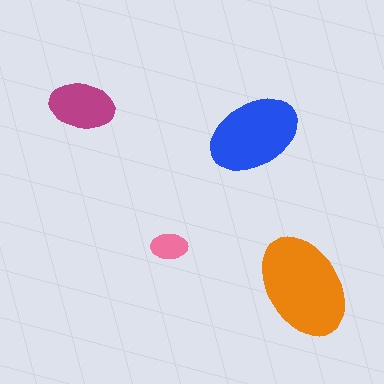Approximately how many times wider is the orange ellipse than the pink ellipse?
About 3 times wider.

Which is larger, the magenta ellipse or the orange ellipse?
The orange one.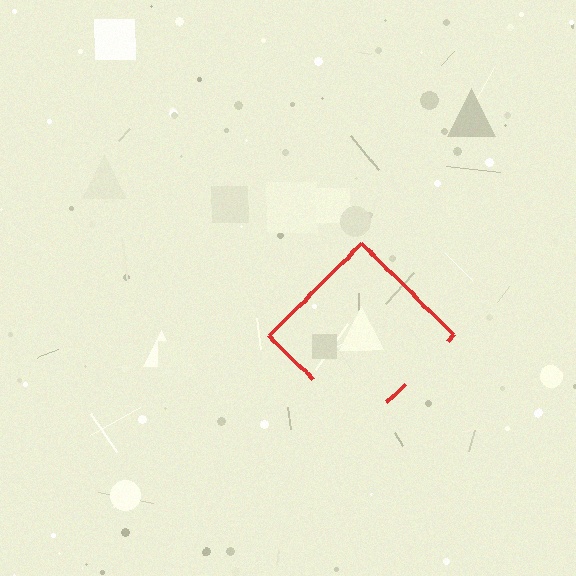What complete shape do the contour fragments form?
The contour fragments form a diamond.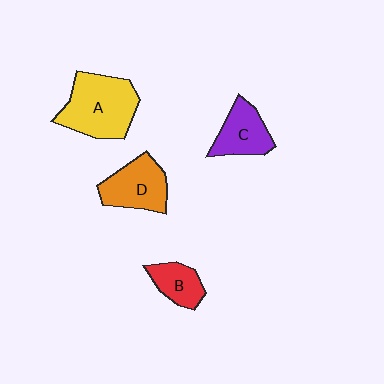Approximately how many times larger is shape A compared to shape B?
Approximately 2.2 times.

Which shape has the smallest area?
Shape B (red).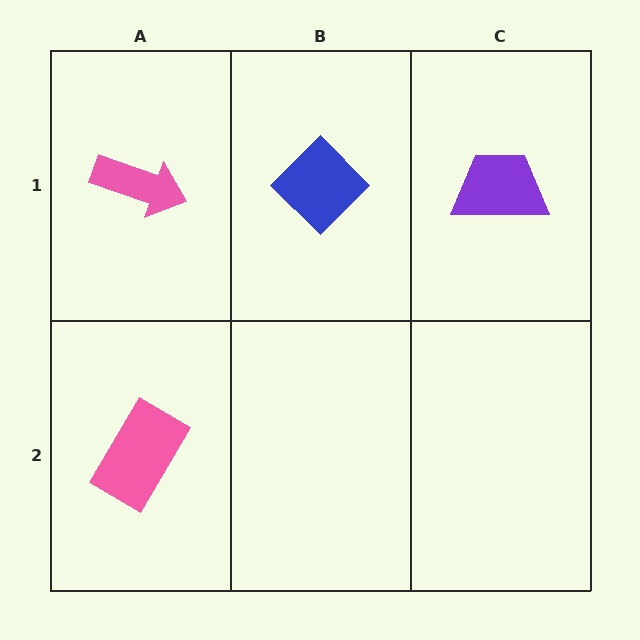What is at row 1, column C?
A purple trapezoid.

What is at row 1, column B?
A blue diamond.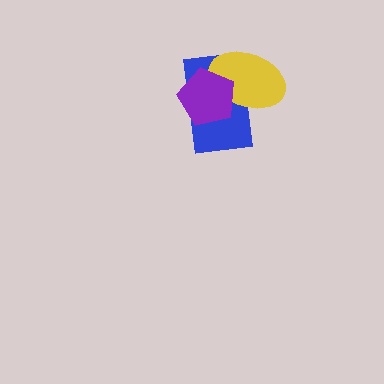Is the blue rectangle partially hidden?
Yes, it is partially covered by another shape.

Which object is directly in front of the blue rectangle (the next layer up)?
The yellow ellipse is directly in front of the blue rectangle.